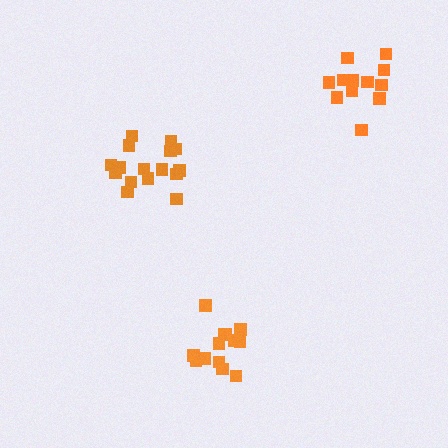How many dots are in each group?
Group 1: 13 dots, Group 2: 12 dots, Group 3: 16 dots (41 total).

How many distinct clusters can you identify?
There are 3 distinct clusters.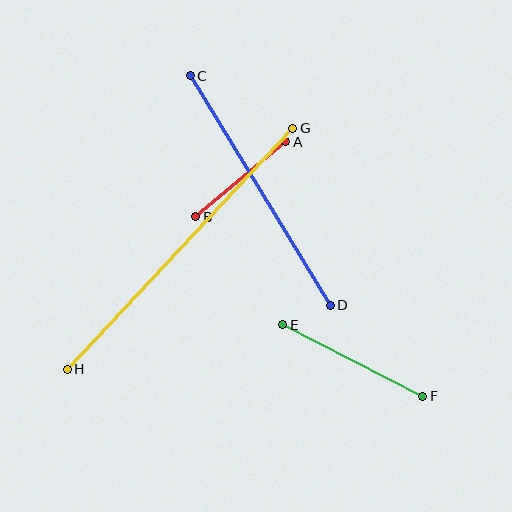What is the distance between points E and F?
The distance is approximately 157 pixels.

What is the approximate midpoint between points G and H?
The midpoint is at approximately (180, 249) pixels.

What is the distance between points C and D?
The distance is approximately 268 pixels.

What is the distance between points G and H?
The distance is approximately 330 pixels.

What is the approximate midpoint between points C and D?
The midpoint is at approximately (260, 191) pixels.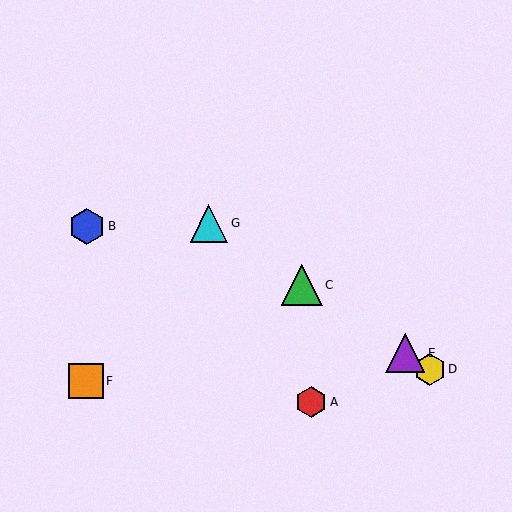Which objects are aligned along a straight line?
Objects C, D, E, G are aligned along a straight line.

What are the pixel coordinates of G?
Object G is at (209, 223).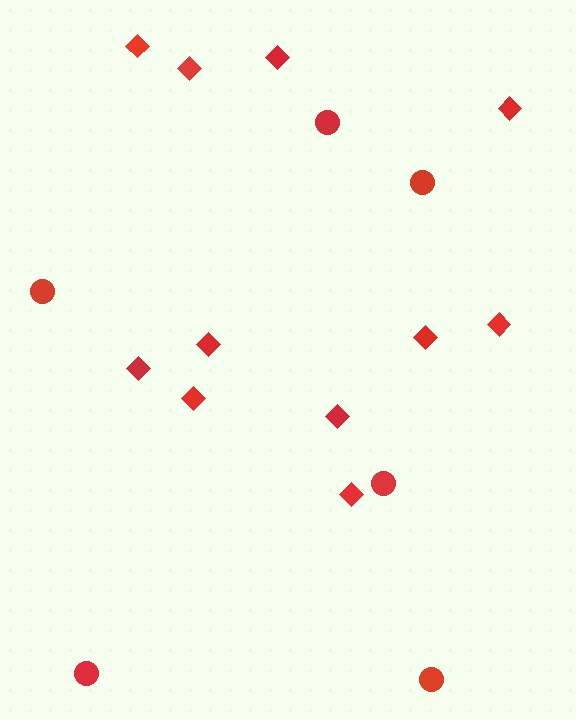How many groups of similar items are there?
There are 2 groups: one group of diamonds (11) and one group of circles (6).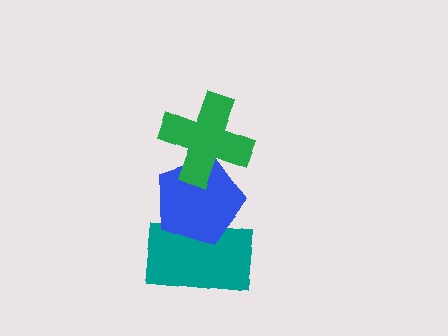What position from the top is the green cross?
The green cross is 1st from the top.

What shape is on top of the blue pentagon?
The green cross is on top of the blue pentagon.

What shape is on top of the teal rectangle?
The blue pentagon is on top of the teal rectangle.